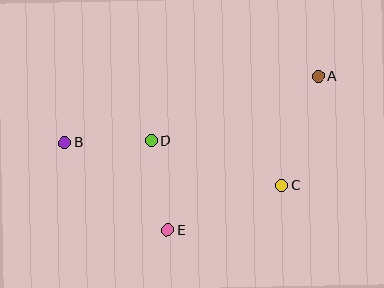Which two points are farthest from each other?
Points A and B are farthest from each other.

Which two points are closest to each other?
Points B and D are closest to each other.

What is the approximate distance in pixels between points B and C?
The distance between B and C is approximately 221 pixels.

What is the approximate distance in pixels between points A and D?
The distance between A and D is approximately 179 pixels.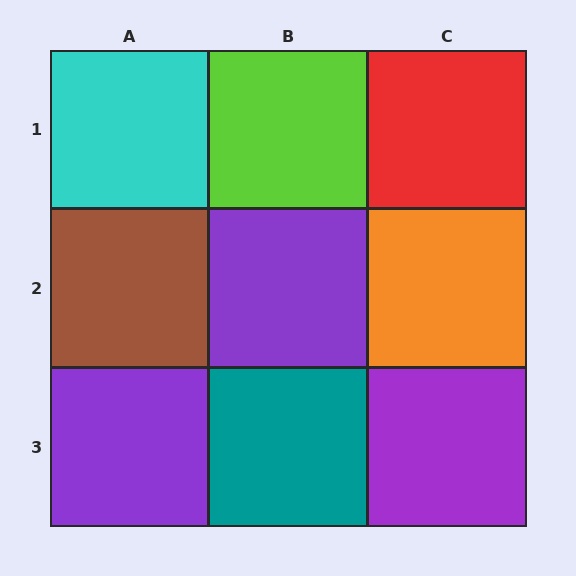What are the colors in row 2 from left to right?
Brown, purple, orange.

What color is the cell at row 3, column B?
Teal.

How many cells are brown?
1 cell is brown.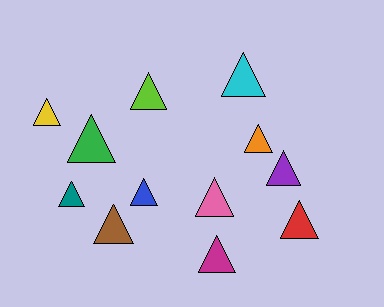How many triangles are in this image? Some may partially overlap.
There are 12 triangles.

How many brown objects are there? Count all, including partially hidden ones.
There is 1 brown object.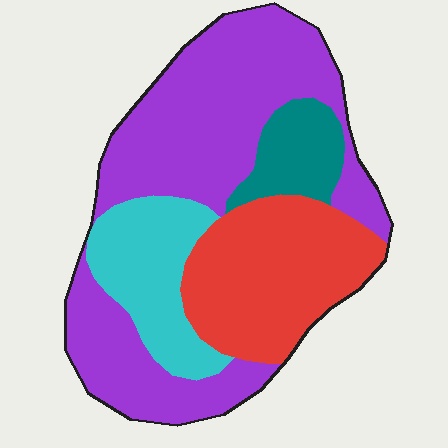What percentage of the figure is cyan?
Cyan takes up about one sixth (1/6) of the figure.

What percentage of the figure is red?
Red takes up between a sixth and a third of the figure.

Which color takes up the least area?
Teal, at roughly 10%.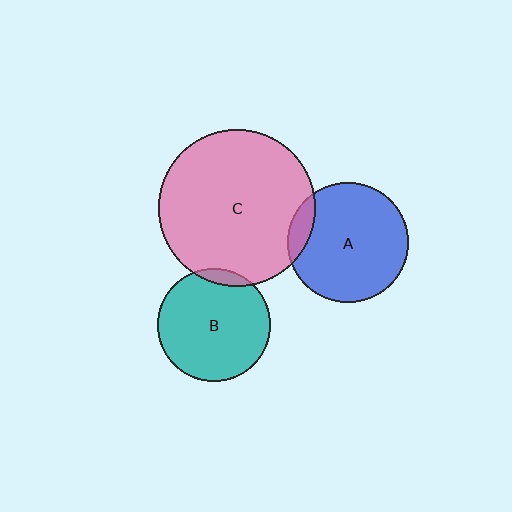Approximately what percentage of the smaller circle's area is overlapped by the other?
Approximately 5%.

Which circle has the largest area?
Circle C (pink).